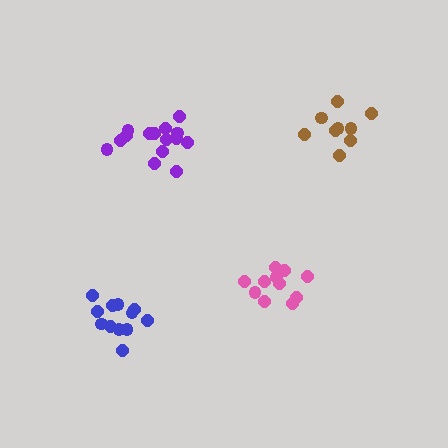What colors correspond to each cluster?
The clusters are colored: blue, brown, purple, pink.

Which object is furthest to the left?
The blue cluster is leftmost.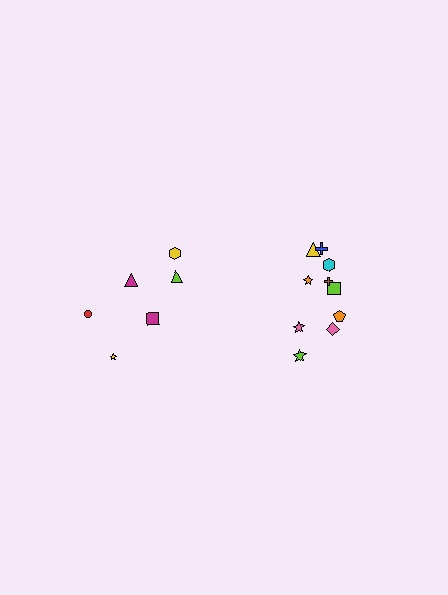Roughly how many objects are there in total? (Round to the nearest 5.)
Roughly 15 objects in total.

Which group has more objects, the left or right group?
The right group.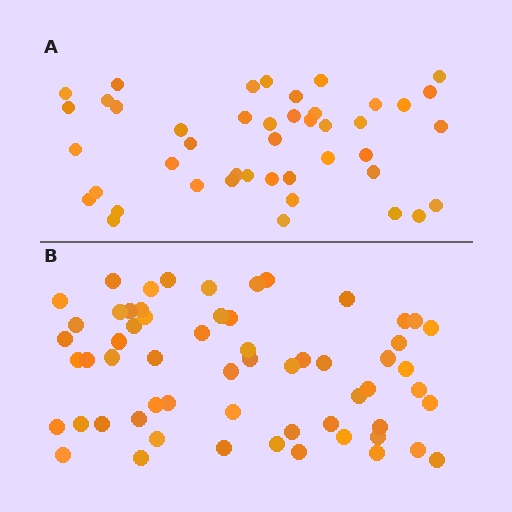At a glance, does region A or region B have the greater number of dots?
Region B (the bottom region) has more dots.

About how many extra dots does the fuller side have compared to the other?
Region B has approximately 15 more dots than region A.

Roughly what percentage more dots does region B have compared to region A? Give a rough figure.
About 35% more.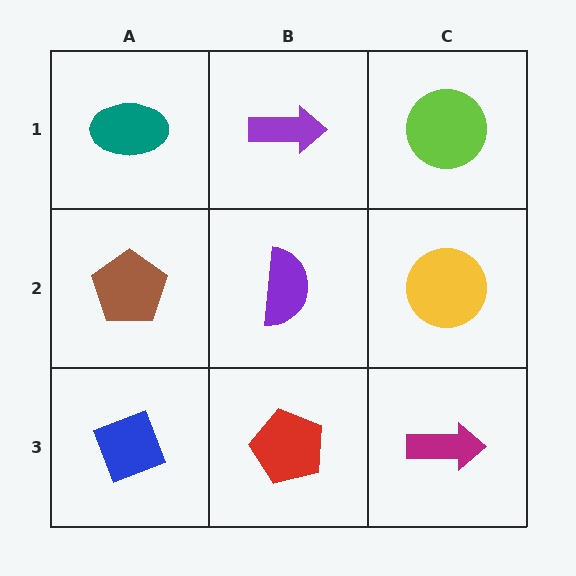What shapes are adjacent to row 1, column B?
A purple semicircle (row 2, column B), a teal ellipse (row 1, column A), a lime circle (row 1, column C).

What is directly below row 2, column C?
A magenta arrow.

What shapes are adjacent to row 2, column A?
A teal ellipse (row 1, column A), a blue diamond (row 3, column A), a purple semicircle (row 2, column B).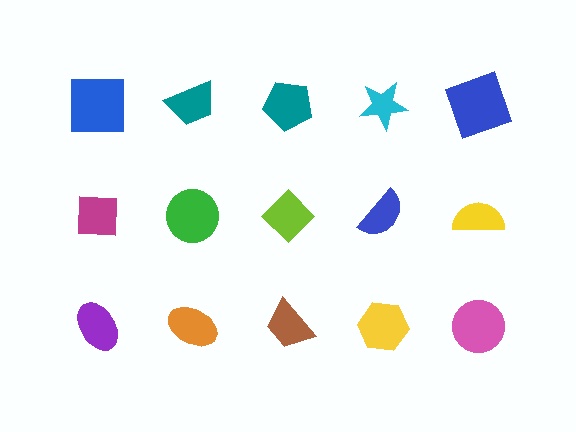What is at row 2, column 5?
A yellow semicircle.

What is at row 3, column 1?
A purple ellipse.